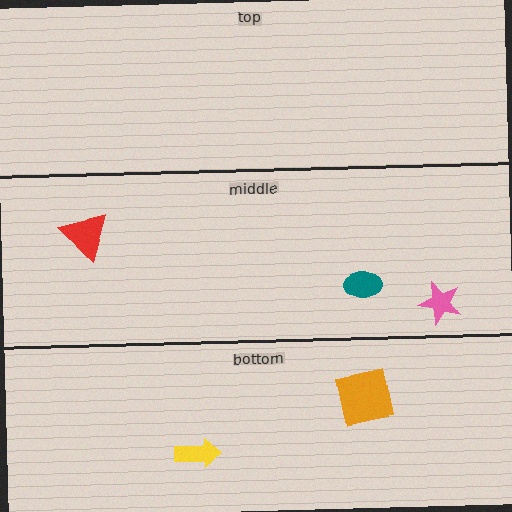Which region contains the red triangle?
The middle region.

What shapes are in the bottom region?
The orange square, the yellow arrow.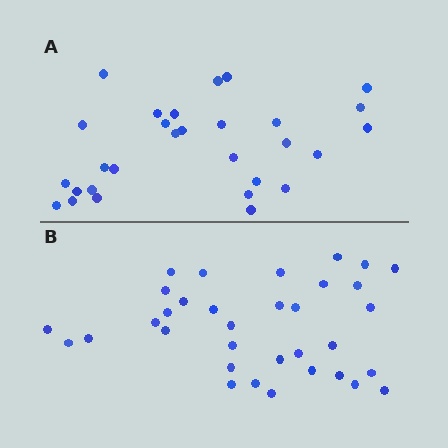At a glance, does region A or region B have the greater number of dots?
Region B (the bottom region) has more dots.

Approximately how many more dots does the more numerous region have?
Region B has about 5 more dots than region A.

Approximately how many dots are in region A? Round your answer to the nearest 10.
About 30 dots. (The exact count is 29, which rounds to 30.)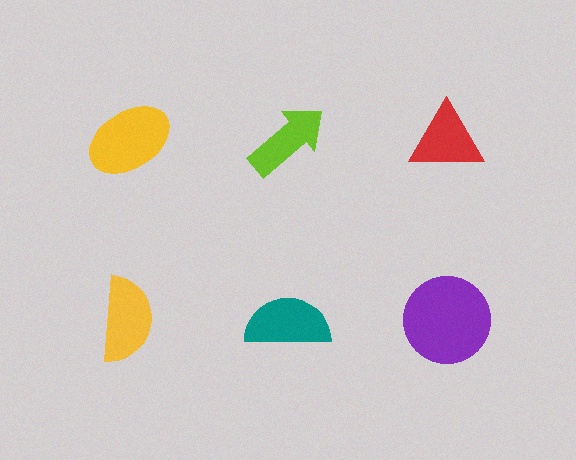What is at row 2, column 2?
A teal semicircle.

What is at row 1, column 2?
A lime arrow.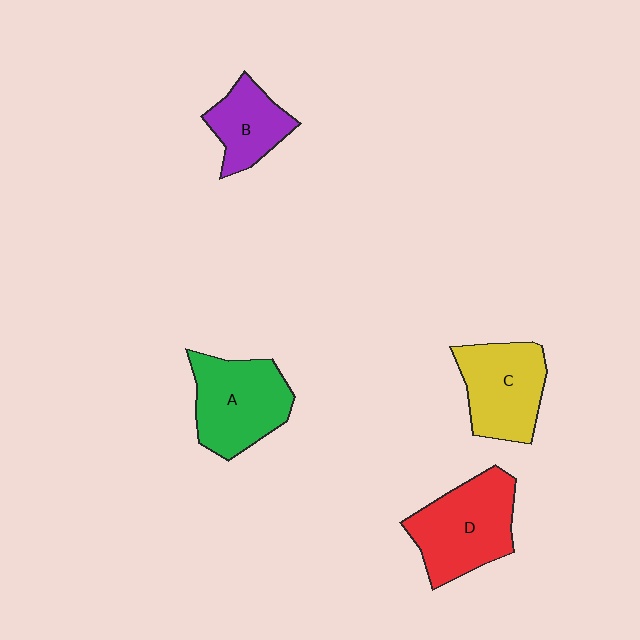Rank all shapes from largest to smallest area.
From largest to smallest: D (red), A (green), C (yellow), B (purple).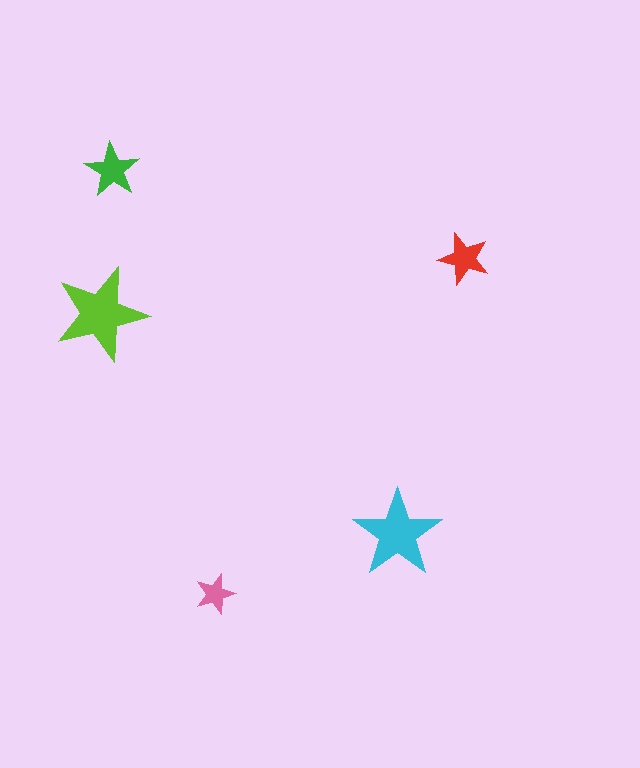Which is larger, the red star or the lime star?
The lime one.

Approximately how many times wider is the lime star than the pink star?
About 2.5 times wider.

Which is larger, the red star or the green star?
The green one.